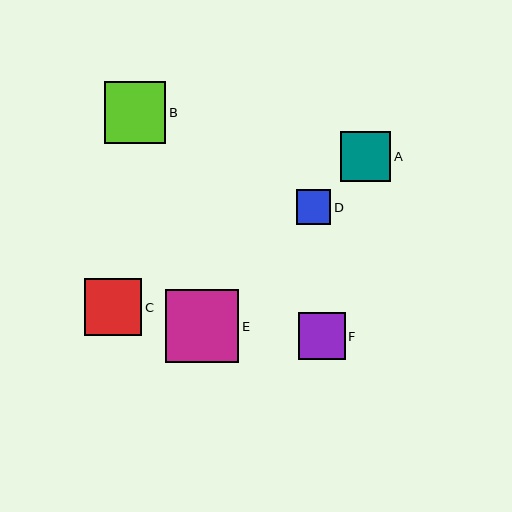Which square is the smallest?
Square D is the smallest with a size of approximately 35 pixels.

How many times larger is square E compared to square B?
Square E is approximately 1.2 times the size of square B.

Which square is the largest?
Square E is the largest with a size of approximately 73 pixels.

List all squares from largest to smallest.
From largest to smallest: E, B, C, A, F, D.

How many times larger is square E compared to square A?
Square E is approximately 1.4 times the size of square A.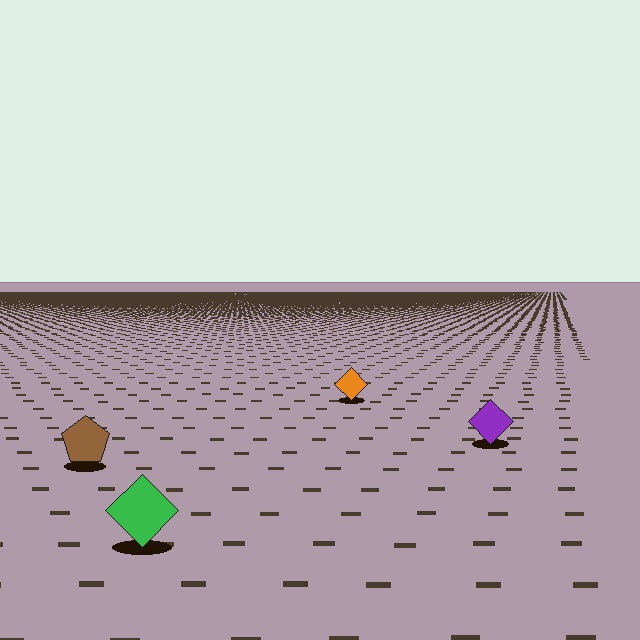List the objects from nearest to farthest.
From nearest to farthest: the green diamond, the brown pentagon, the purple diamond, the orange diamond.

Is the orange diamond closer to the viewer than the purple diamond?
No. The purple diamond is closer — you can tell from the texture gradient: the ground texture is coarser near it.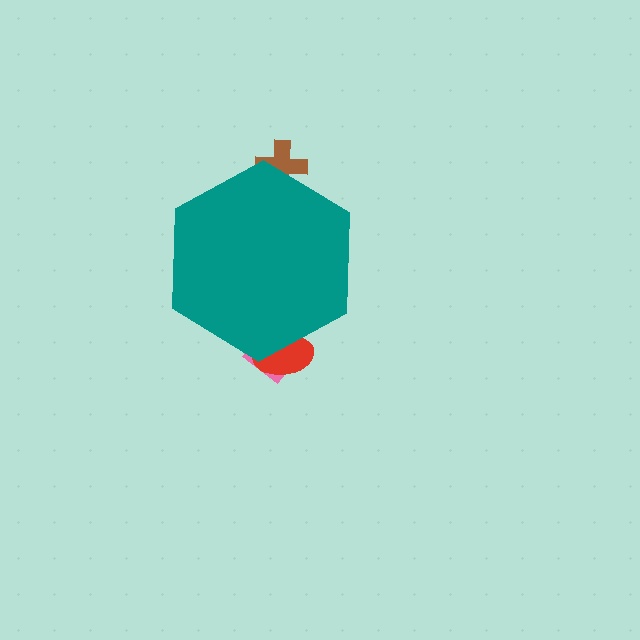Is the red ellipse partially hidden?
Yes, the red ellipse is partially hidden behind the teal hexagon.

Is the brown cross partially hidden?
Yes, the brown cross is partially hidden behind the teal hexagon.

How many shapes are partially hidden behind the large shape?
3 shapes are partially hidden.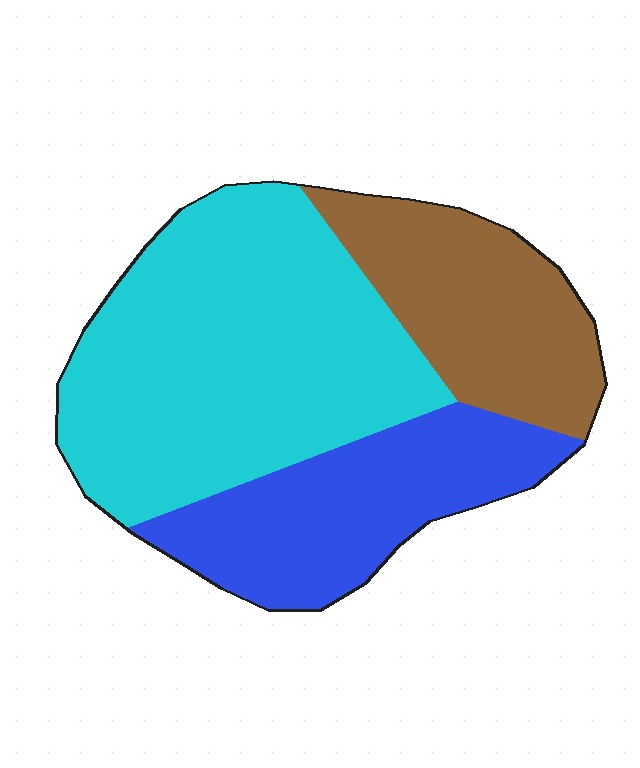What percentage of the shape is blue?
Blue takes up between a quarter and a half of the shape.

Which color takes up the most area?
Cyan, at roughly 50%.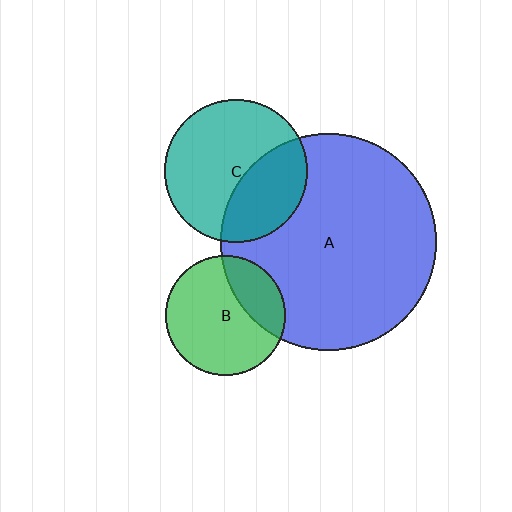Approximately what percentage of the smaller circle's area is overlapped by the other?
Approximately 25%.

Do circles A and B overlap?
Yes.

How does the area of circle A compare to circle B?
Approximately 3.3 times.